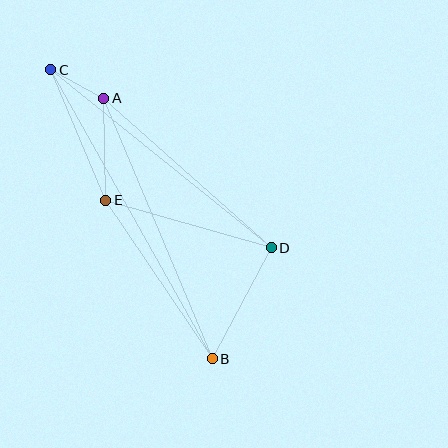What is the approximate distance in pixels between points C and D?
The distance between C and D is approximately 284 pixels.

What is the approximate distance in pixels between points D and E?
The distance between D and E is approximately 172 pixels.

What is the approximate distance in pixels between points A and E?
The distance between A and E is approximately 102 pixels.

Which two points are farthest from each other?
Points B and C are farthest from each other.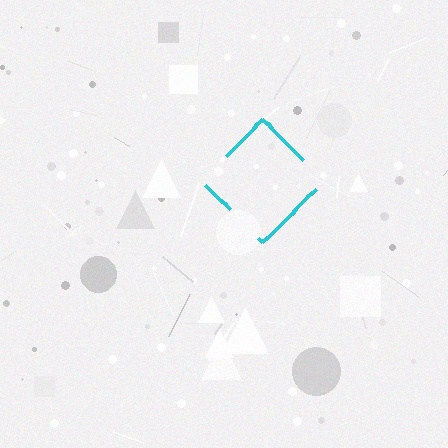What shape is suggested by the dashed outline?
The dashed outline suggests a diamond.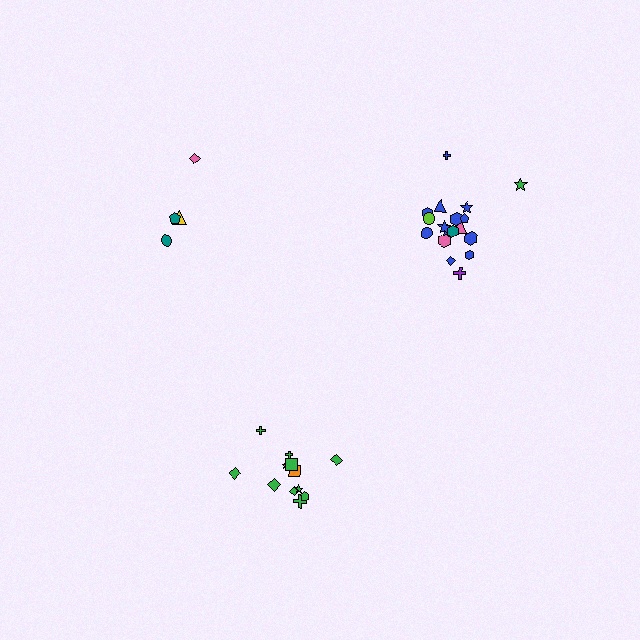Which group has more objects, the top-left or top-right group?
The top-right group.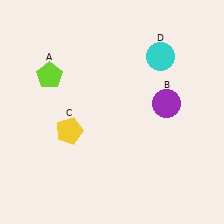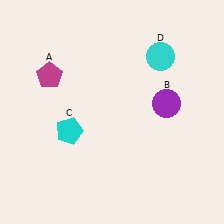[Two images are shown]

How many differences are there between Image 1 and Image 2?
There are 2 differences between the two images.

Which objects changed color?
A changed from lime to magenta. C changed from yellow to cyan.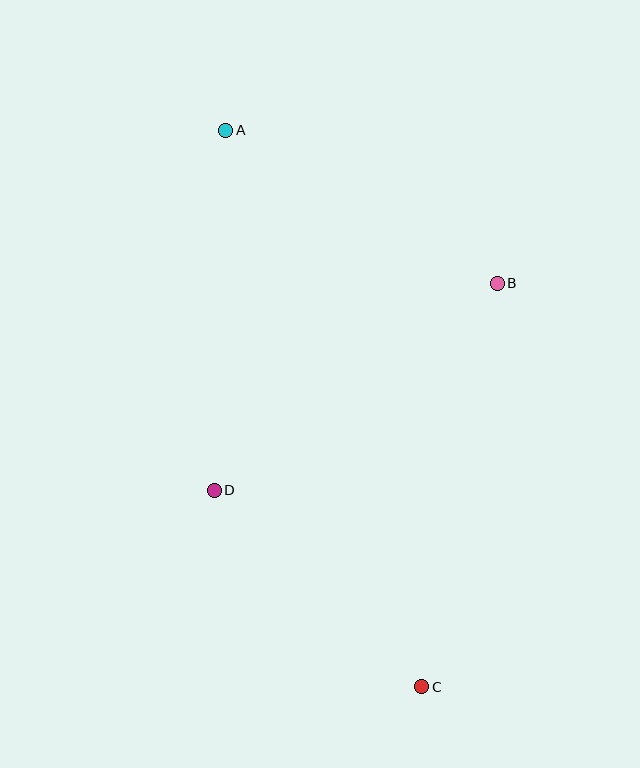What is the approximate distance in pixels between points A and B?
The distance between A and B is approximately 312 pixels.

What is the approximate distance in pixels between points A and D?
The distance between A and D is approximately 360 pixels.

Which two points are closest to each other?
Points C and D are closest to each other.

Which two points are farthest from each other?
Points A and C are farthest from each other.